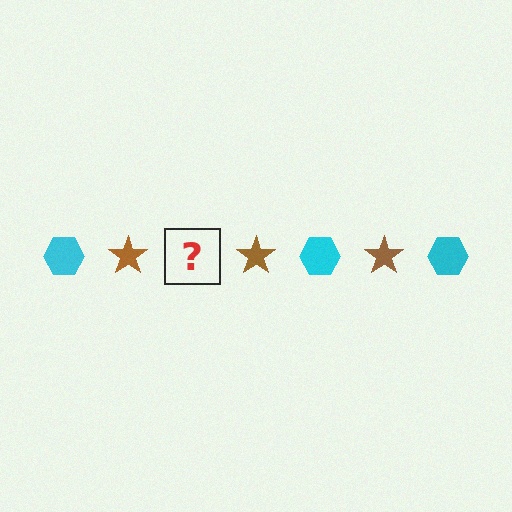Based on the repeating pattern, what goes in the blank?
The blank should be a cyan hexagon.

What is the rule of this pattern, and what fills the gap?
The rule is that the pattern alternates between cyan hexagon and brown star. The gap should be filled with a cyan hexagon.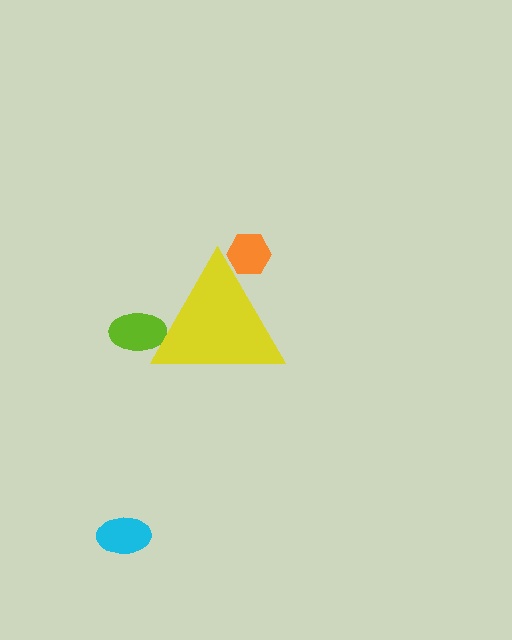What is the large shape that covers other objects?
A yellow triangle.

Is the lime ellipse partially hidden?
Yes, the lime ellipse is partially hidden behind the yellow triangle.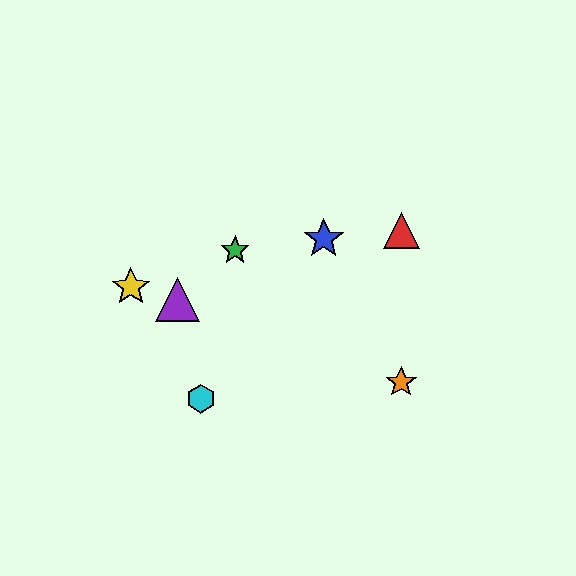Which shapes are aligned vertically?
The red triangle, the orange star are aligned vertically.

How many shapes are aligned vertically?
2 shapes (the red triangle, the orange star) are aligned vertically.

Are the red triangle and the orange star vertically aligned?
Yes, both are at x≈401.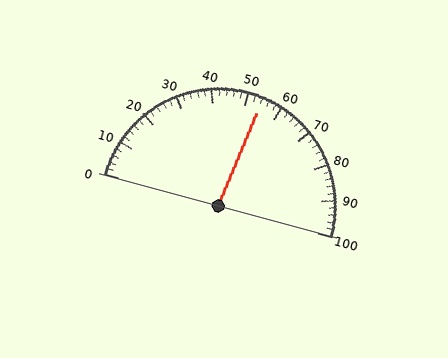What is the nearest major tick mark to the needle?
The nearest major tick mark is 50.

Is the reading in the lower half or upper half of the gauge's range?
The reading is in the upper half of the range (0 to 100).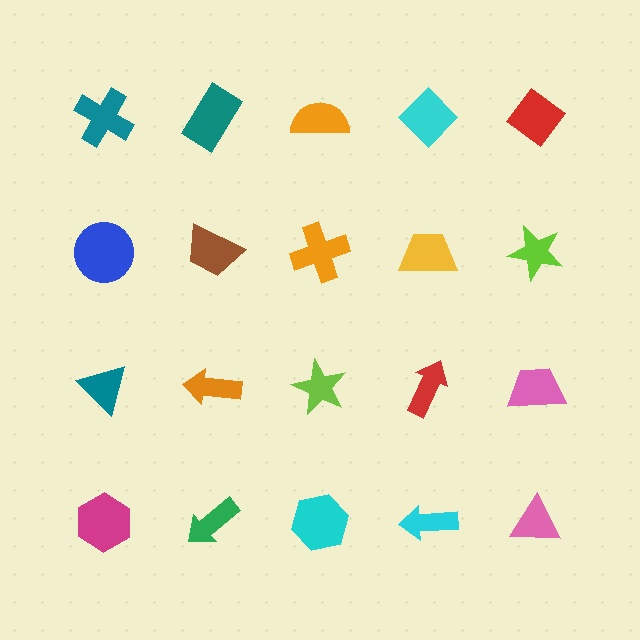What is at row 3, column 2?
An orange arrow.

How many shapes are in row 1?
5 shapes.